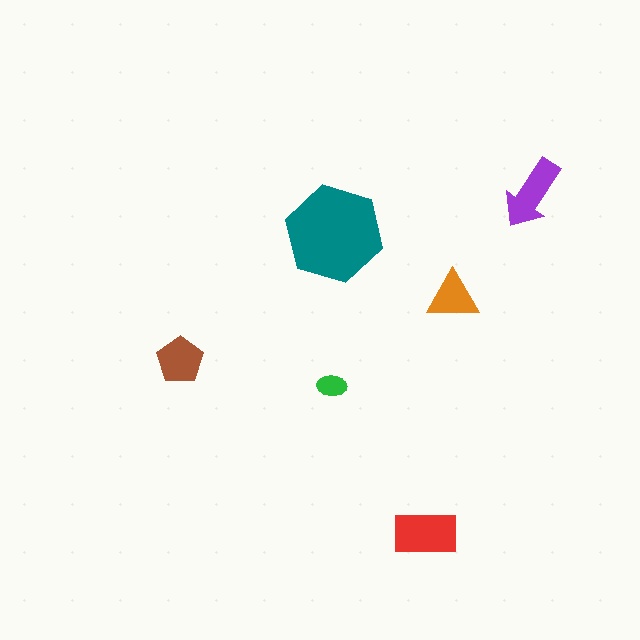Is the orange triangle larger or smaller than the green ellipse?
Larger.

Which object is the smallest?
The green ellipse.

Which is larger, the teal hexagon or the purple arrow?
The teal hexagon.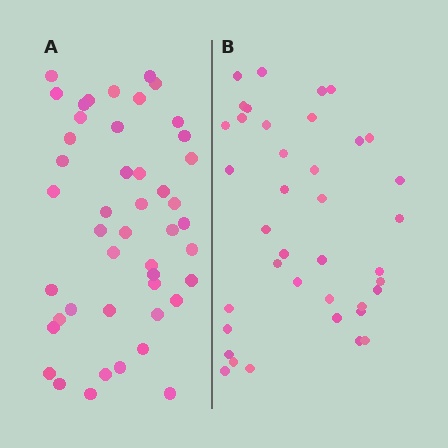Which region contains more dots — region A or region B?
Region A (the left region) has more dots.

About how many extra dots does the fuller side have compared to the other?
Region A has roughly 8 or so more dots than region B.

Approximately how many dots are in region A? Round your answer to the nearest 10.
About 50 dots. (The exact count is 46, which rounds to 50.)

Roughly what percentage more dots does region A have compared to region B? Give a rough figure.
About 20% more.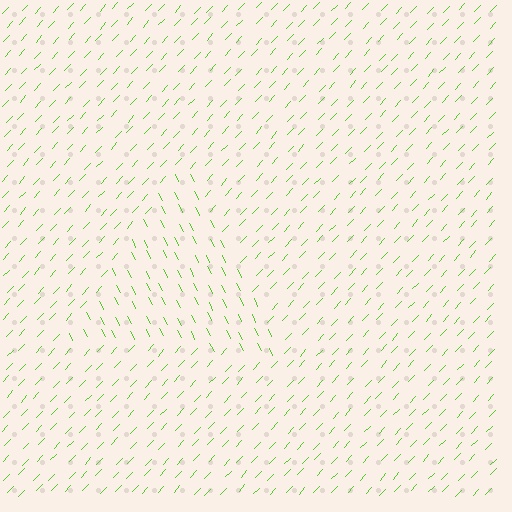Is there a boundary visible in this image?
Yes, there is a texture boundary formed by a change in line orientation.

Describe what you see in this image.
The image is filled with small lime line segments. A triangle region in the image has lines oriented differently from the surrounding lines, creating a visible texture boundary.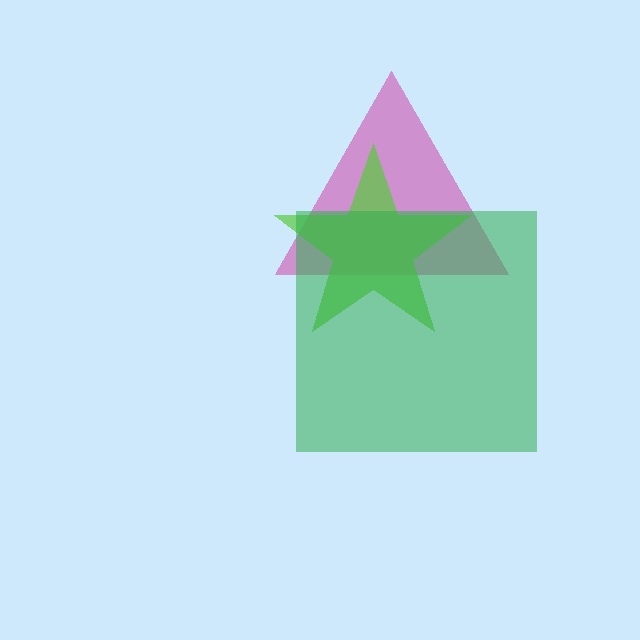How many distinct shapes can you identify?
There are 3 distinct shapes: a magenta triangle, a lime star, a green square.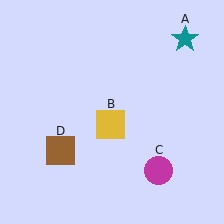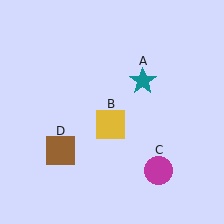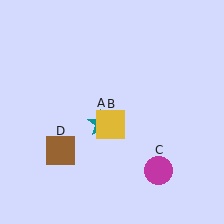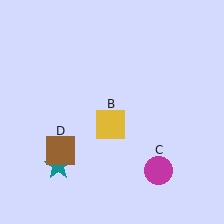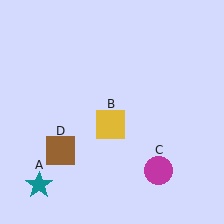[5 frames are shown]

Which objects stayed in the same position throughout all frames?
Yellow square (object B) and magenta circle (object C) and brown square (object D) remained stationary.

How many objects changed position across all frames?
1 object changed position: teal star (object A).